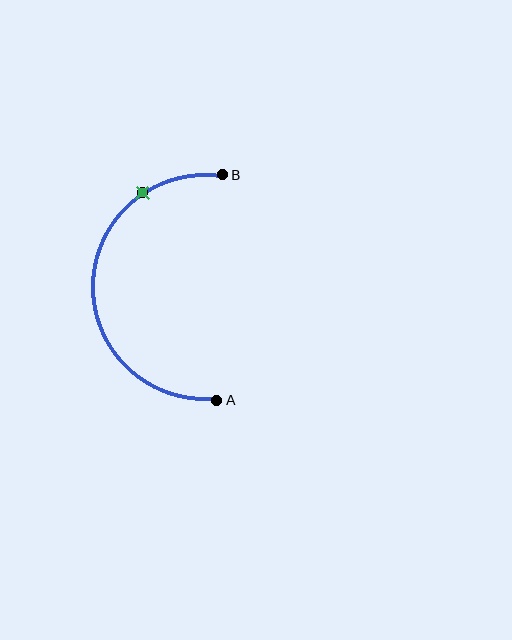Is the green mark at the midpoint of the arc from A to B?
No. The green mark lies on the arc but is closer to endpoint B. The arc midpoint would be at the point on the curve equidistant along the arc from both A and B.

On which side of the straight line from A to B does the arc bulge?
The arc bulges to the left of the straight line connecting A and B.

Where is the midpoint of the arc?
The arc midpoint is the point on the curve farthest from the straight line joining A and B. It sits to the left of that line.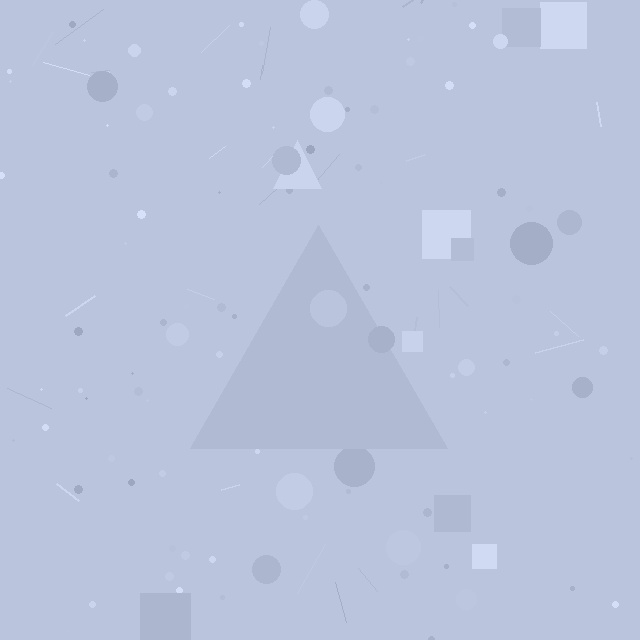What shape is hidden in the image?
A triangle is hidden in the image.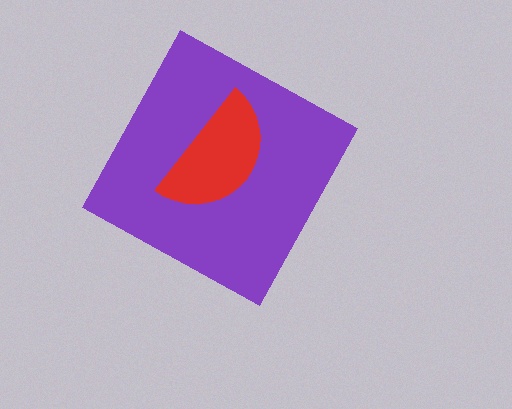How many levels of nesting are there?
2.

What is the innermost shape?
The red semicircle.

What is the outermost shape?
The purple diamond.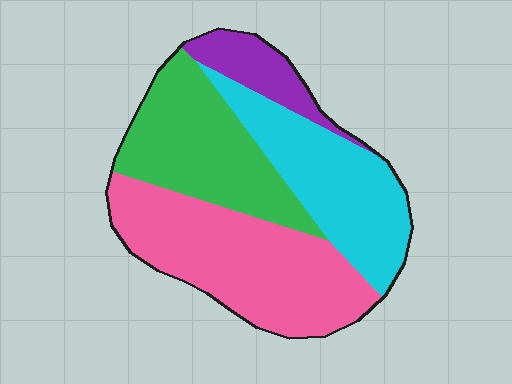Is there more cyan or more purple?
Cyan.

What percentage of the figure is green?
Green takes up about one quarter (1/4) of the figure.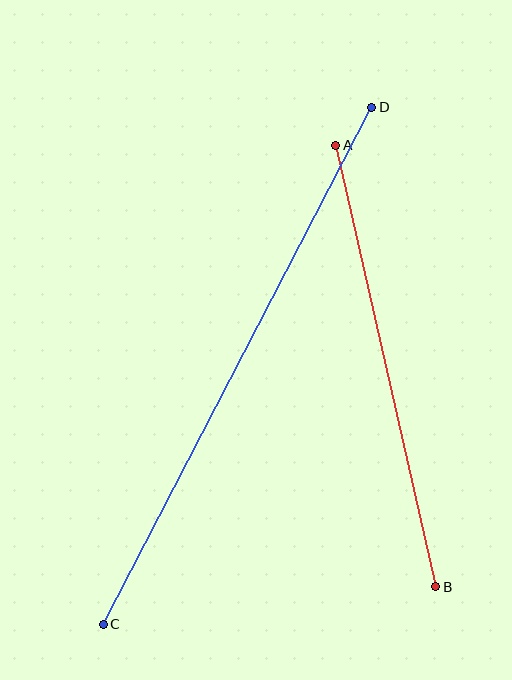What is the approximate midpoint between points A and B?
The midpoint is at approximately (386, 366) pixels.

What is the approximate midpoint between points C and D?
The midpoint is at approximately (238, 366) pixels.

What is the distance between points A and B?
The distance is approximately 452 pixels.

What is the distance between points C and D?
The distance is approximately 582 pixels.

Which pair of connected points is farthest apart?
Points C and D are farthest apart.